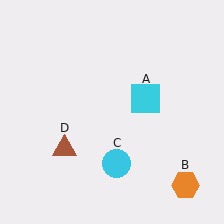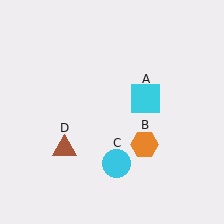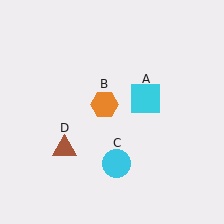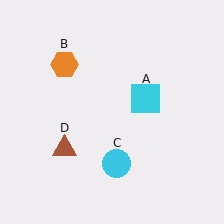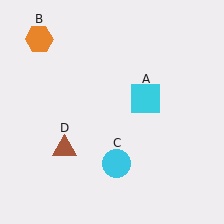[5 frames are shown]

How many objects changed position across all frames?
1 object changed position: orange hexagon (object B).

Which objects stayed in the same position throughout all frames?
Cyan square (object A) and cyan circle (object C) and brown triangle (object D) remained stationary.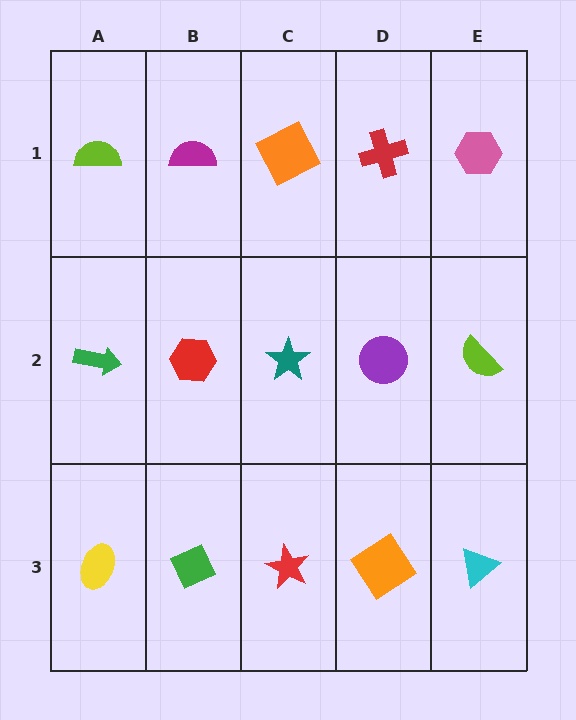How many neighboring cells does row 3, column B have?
3.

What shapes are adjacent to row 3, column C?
A teal star (row 2, column C), a green diamond (row 3, column B), an orange diamond (row 3, column D).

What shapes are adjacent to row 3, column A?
A green arrow (row 2, column A), a green diamond (row 3, column B).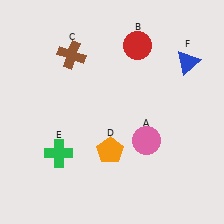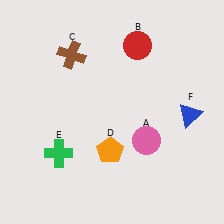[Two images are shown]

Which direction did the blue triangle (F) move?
The blue triangle (F) moved down.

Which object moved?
The blue triangle (F) moved down.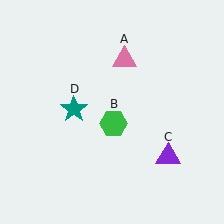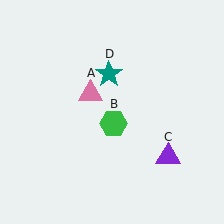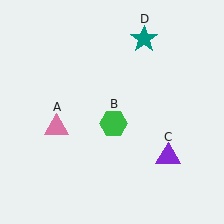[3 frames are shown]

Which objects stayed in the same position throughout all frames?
Green hexagon (object B) and purple triangle (object C) remained stationary.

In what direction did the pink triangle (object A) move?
The pink triangle (object A) moved down and to the left.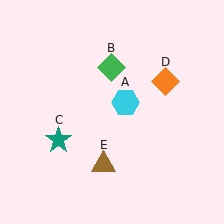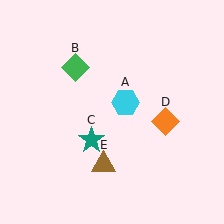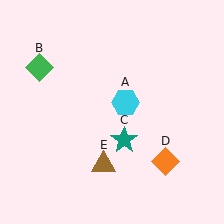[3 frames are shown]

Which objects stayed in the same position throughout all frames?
Cyan hexagon (object A) and brown triangle (object E) remained stationary.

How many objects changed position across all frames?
3 objects changed position: green diamond (object B), teal star (object C), orange diamond (object D).